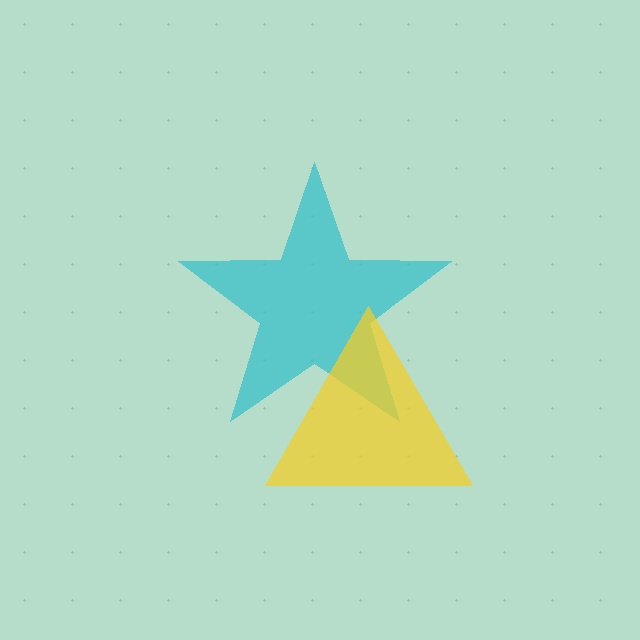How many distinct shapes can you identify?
There are 2 distinct shapes: a cyan star, a yellow triangle.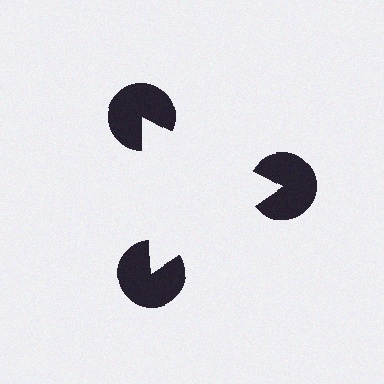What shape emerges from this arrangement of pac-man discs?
An illusory triangle — its edges are inferred from the aligned wedge cuts in the pac-man discs, not physically drawn.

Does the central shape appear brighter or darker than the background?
It typically appears slightly brighter than the background, even though no actual brightness change is drawn.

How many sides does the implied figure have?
3 sides.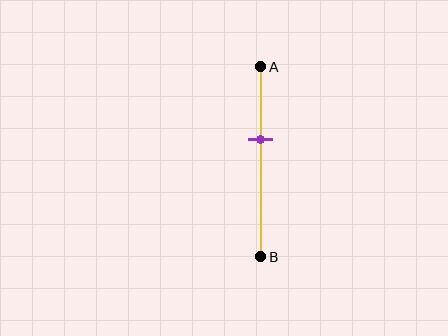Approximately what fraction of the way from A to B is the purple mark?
The purple mark is approximately 40% of the way from A to B.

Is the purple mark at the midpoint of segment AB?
No, the mark is at about 40% from A, not at the 50% midpoint.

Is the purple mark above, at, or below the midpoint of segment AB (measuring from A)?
The purple mark is above the midpoint of segment AB.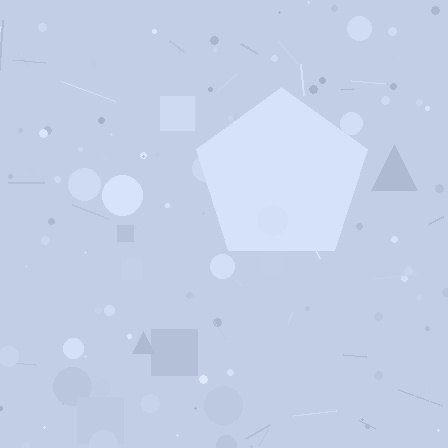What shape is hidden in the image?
A pentagon is hidden in the image.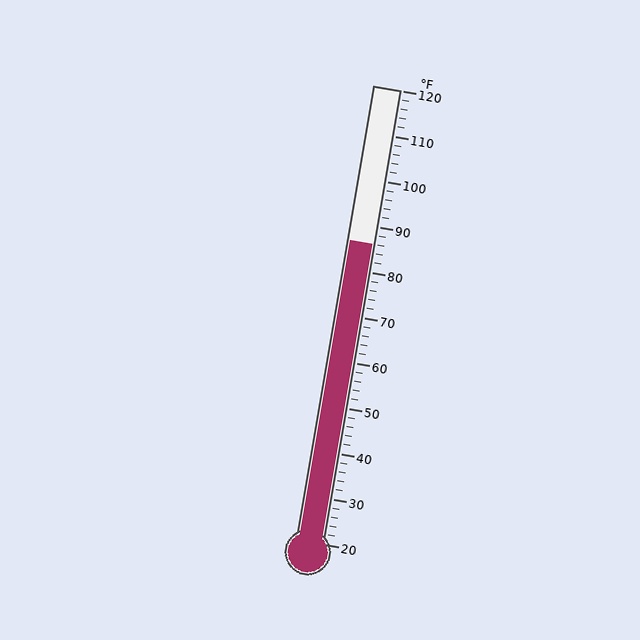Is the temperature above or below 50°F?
The temperature is above 50°F.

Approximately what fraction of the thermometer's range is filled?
The thermometer is filled to approximately 65% of its range.